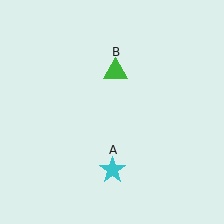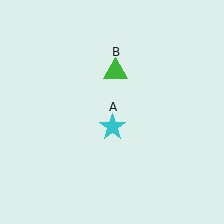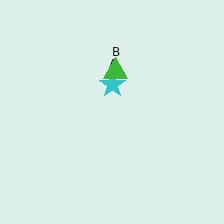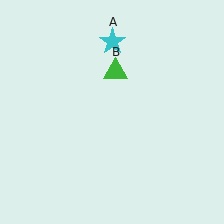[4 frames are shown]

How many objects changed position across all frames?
1 object changed position: cyan star (object A).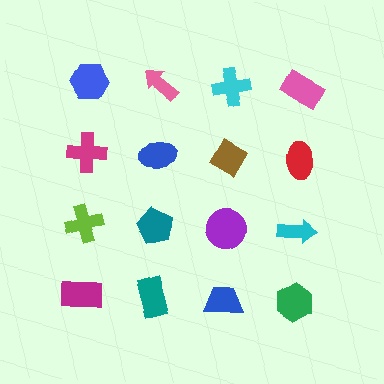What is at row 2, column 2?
A blue ellipse.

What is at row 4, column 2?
A teal rectangle.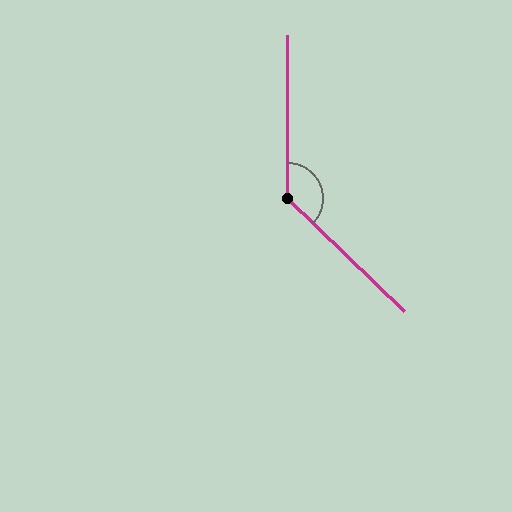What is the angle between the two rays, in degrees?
Approximately 134 degrees.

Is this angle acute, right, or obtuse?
It is obtuse.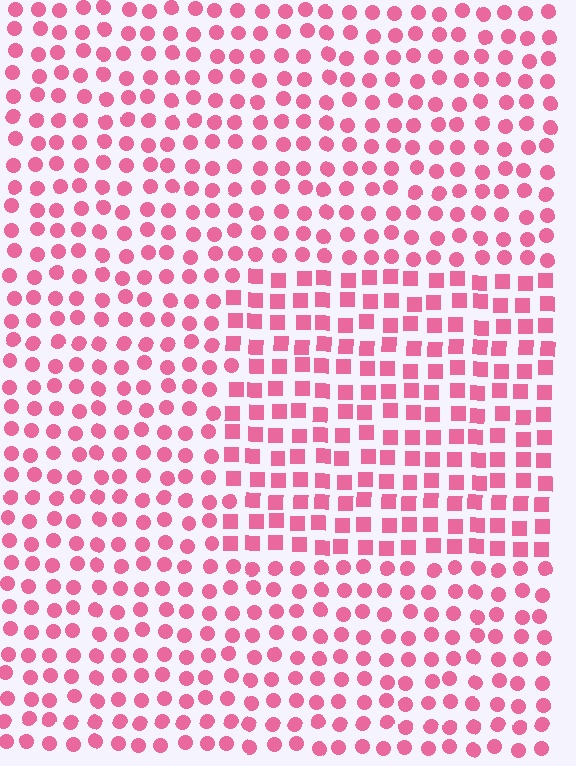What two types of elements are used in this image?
The image uses squares inside the rectangle region and circles outside it.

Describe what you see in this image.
The image is filled with small pink elements arranged in a uniform grid. A rectangle-shaped region contains squares, while the surrounding area contains circles. The boundary is defined purely by the change in element shape.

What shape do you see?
I see a rectangle.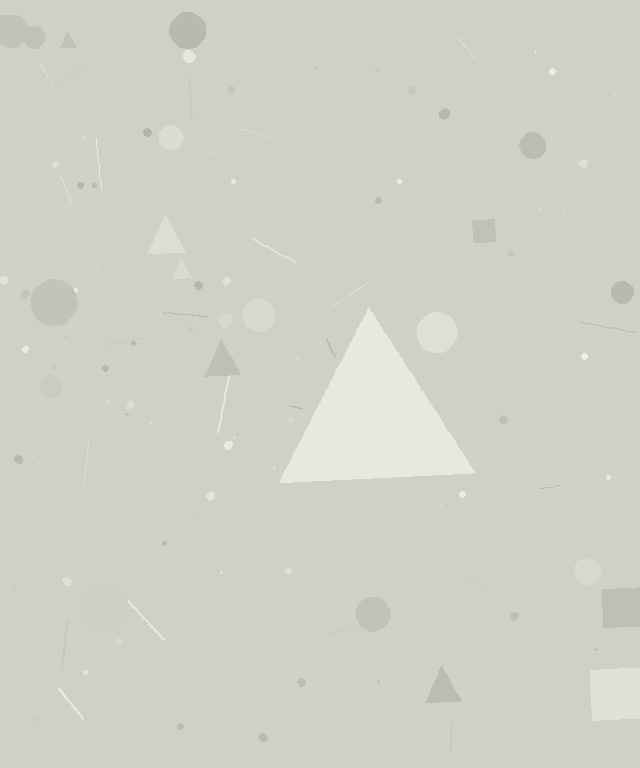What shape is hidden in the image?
A triangle is hidden in the image.